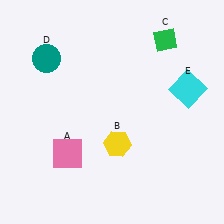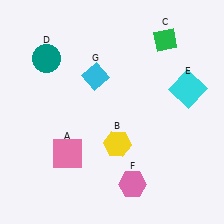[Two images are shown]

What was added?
A pink hexagon (F), a cyan diamond (G) were added in Image 2.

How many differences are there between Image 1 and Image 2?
There are 2 differences between the two images.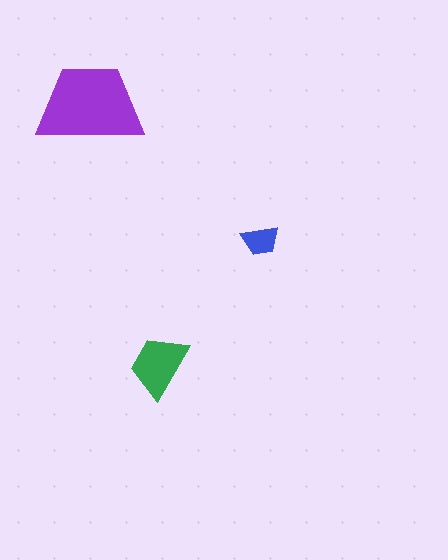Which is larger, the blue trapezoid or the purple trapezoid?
The purple one.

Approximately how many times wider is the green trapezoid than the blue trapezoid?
About 1.5 times wider.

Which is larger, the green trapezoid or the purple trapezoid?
The purple one.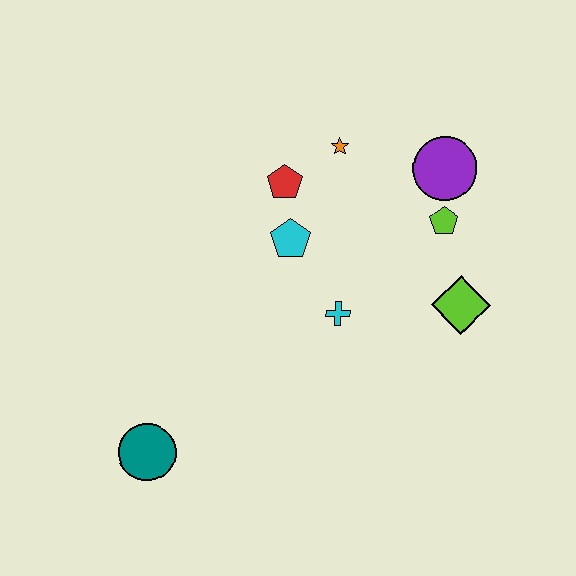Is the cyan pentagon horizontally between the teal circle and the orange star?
Yes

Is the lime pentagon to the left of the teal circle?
No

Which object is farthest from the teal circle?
The purple circle is farthest from the teal circle.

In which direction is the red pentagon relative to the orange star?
The red pentagon is to the left of the orange star.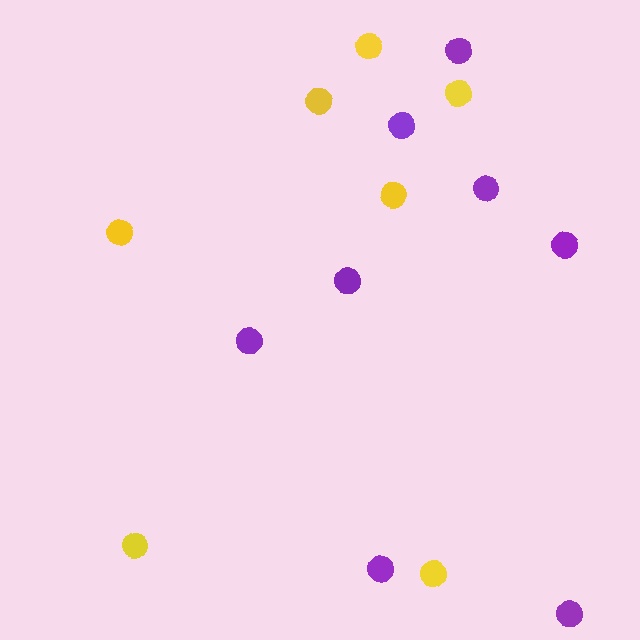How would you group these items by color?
There are 2 groups: one group of yellow circles (7) and one group of purple circles (8).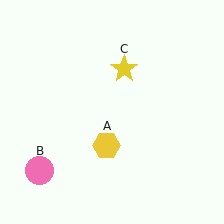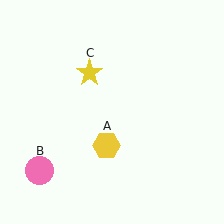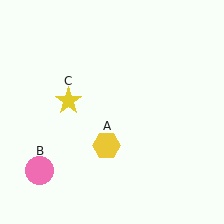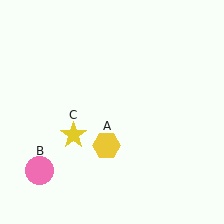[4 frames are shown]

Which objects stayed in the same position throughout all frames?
Yellow hexagon (object A) and pink circle (object B) remained stationary.